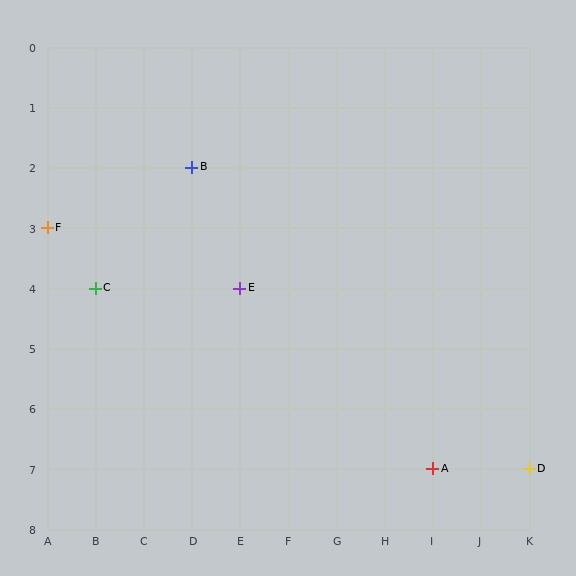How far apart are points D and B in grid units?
Points D and B are 7 columns and 5 rows apart (about 8.6 grid units diagonally).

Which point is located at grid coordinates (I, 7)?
Point A is at (I, 7).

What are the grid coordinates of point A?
Point A is at grid coordinates (I, 7).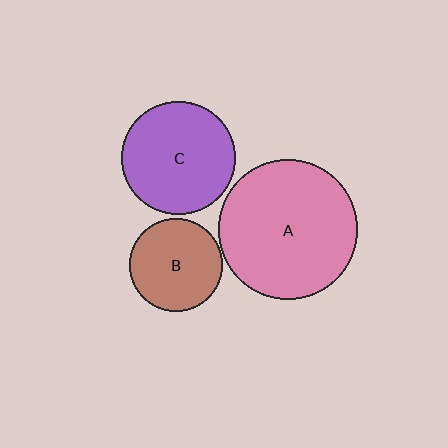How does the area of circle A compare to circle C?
Approximately 1.5 times.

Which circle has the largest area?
Circle A (pink).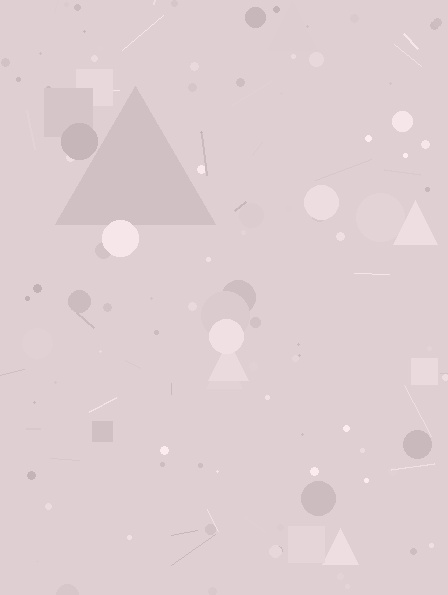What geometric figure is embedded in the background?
A triangle is embedded in the background.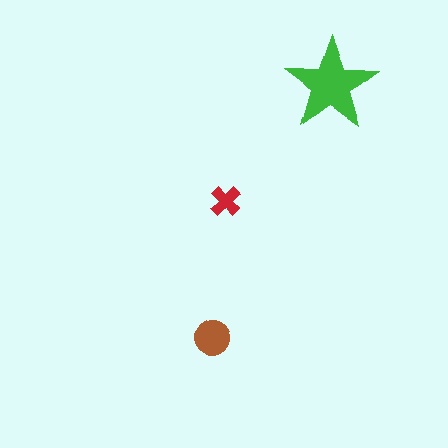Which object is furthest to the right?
The green star is rightmost.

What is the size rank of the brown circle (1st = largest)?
2nd.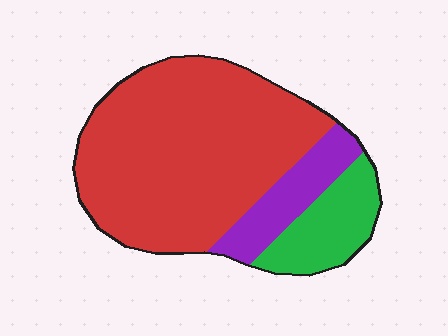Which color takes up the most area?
Red, at roughly 70%.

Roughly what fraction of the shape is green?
Green takes up about one sixth (1/6) of the shape.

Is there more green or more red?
Red.